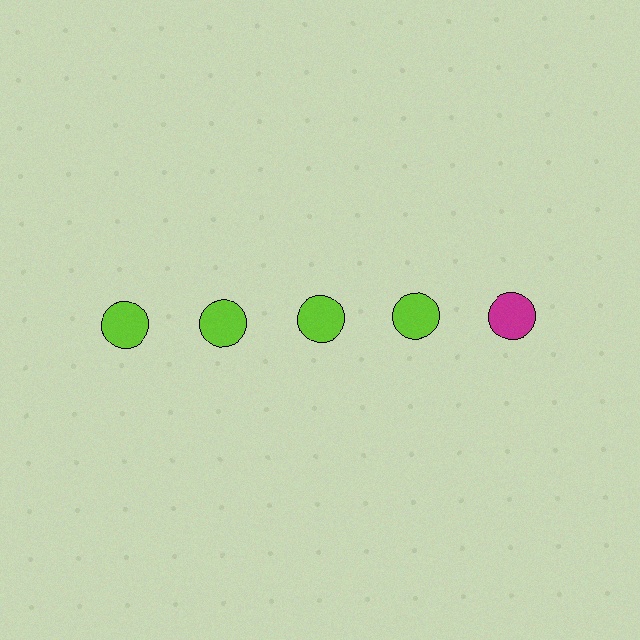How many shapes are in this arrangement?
There are 5 shapes arranged in a grid pattern.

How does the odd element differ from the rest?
It has a different color: magenta instead of lime.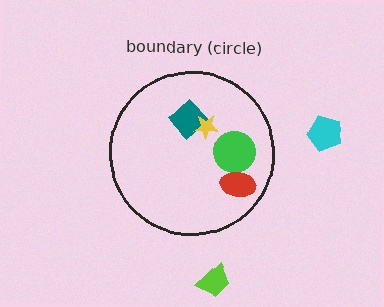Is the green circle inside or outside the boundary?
Inside.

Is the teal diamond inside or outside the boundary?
Inside.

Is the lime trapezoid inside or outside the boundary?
Outside.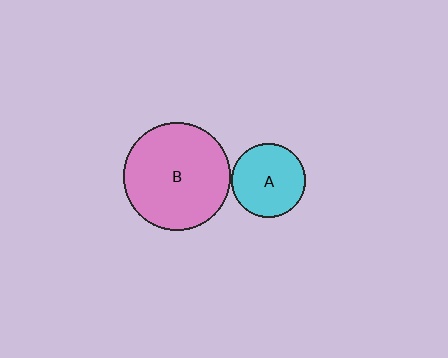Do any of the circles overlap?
No, none of the circles overlap.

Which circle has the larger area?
Circle B (pink).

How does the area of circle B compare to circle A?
Approximately 2.1 times.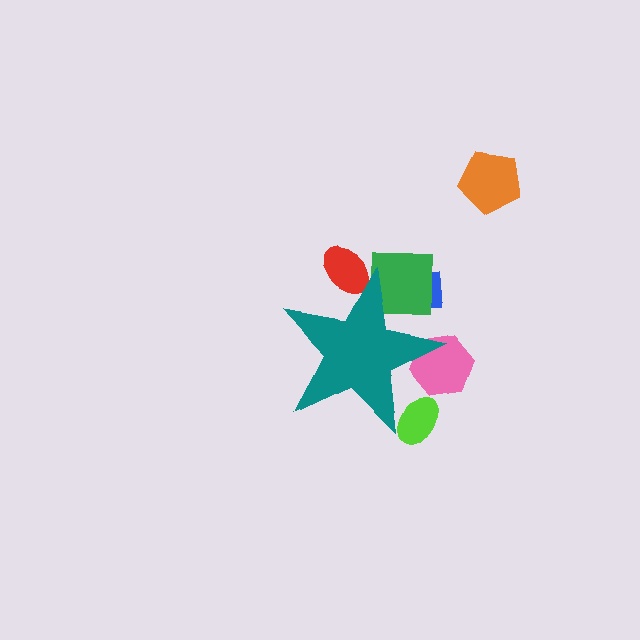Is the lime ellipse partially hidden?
Yes, the lime ellipse is partially hidden behind the teal star.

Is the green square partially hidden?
Yes, the green square is partially hidden behind the teal star.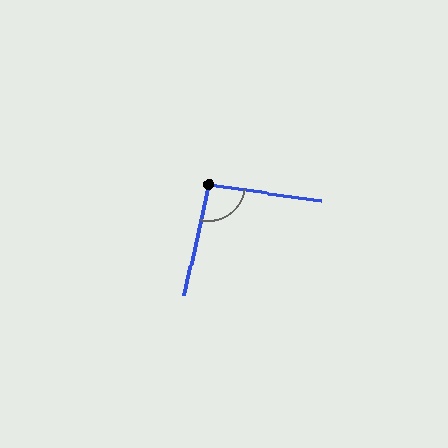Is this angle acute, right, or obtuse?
It is approximately a right angle.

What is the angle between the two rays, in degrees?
Approximately 95 degrees.